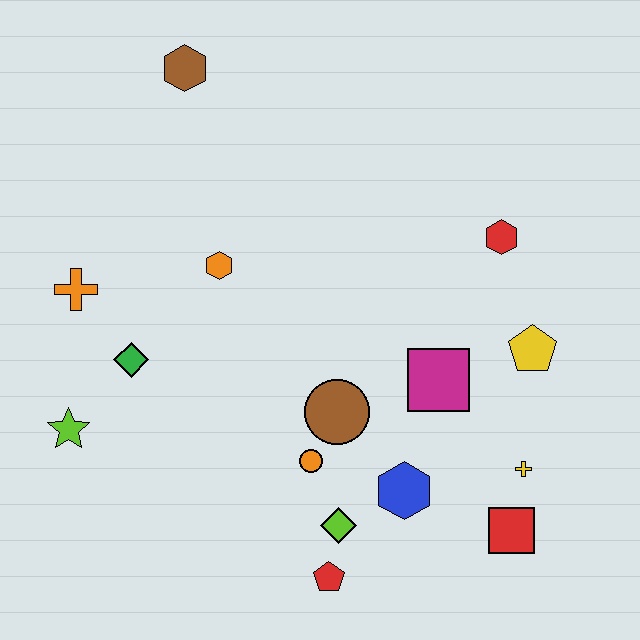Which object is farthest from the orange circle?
The brown hexagon is farthest from the orange circle.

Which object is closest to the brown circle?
The orange circle is closest to the brown circle.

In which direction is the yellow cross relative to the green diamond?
The yellow cross is to the right of the green diamond.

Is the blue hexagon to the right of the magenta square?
No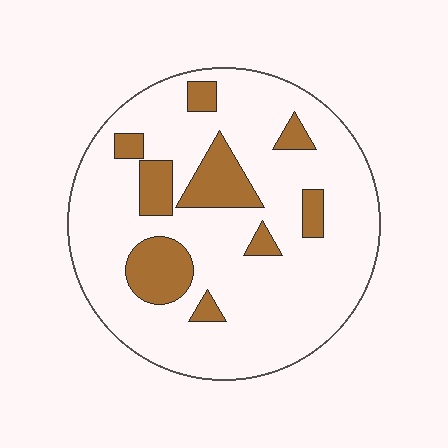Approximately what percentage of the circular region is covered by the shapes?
Approximately 20%.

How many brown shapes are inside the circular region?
9.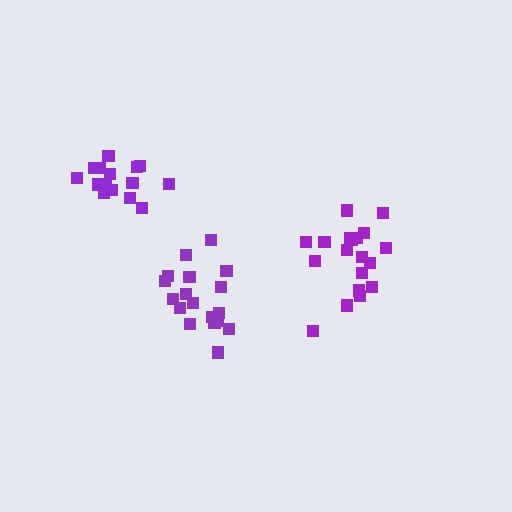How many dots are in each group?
Group 1: 18 dots, Group 2: 19 dots, Group 3: 15 dots (52 total).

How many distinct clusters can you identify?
There are 3 distinct clusters.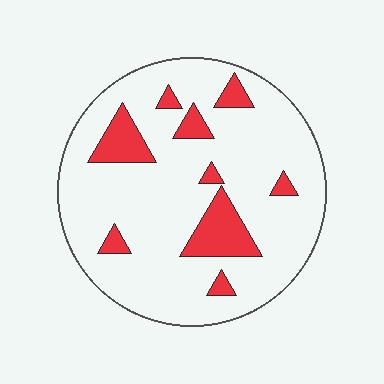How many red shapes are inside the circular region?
9.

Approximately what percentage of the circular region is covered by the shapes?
Approximately 15%.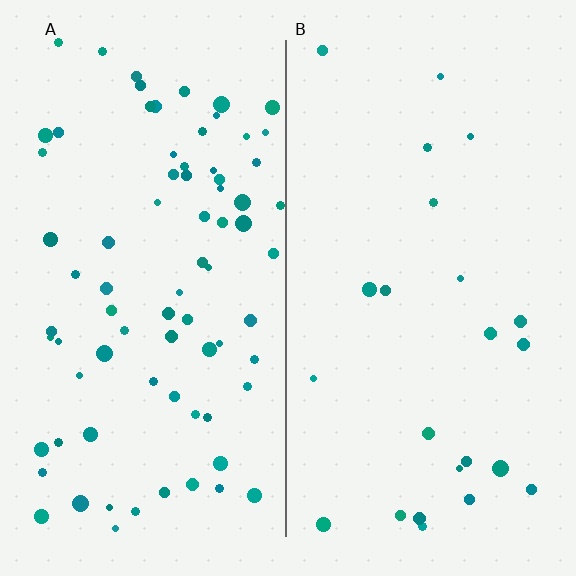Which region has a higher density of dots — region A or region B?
A (the left).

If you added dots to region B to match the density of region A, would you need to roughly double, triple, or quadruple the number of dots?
Approximately triple.